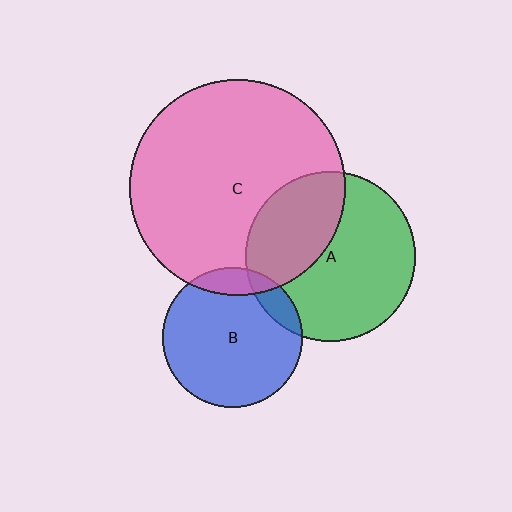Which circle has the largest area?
Circle C (pink).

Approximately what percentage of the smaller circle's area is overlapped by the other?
Approximately 35%.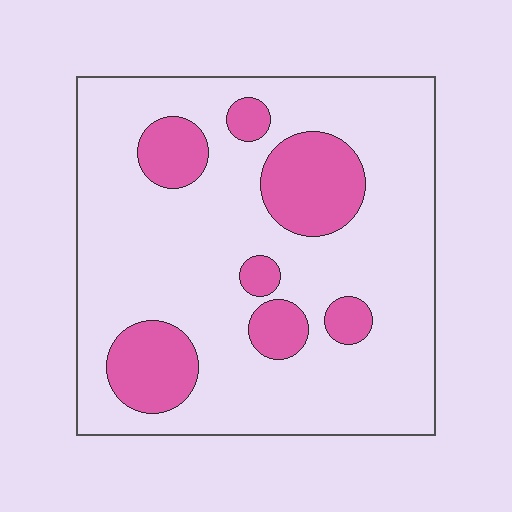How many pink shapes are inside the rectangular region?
7.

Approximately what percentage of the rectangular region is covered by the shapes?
Approximately 20%.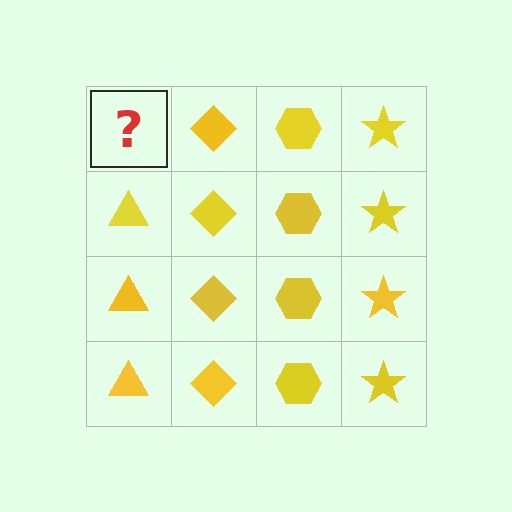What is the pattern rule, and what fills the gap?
The rule is that each column has a consistent shape. The gap should be filled with a yellow triangle.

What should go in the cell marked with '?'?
The missing cell should contain a yellow triangle.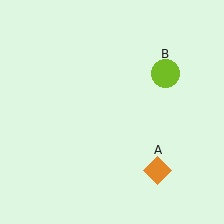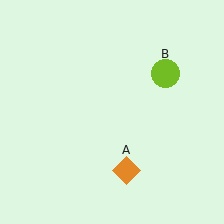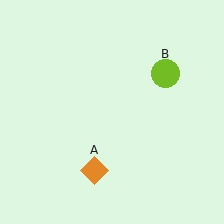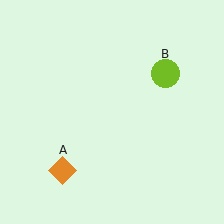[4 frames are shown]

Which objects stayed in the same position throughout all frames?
Lime circle (object B) remained stationary.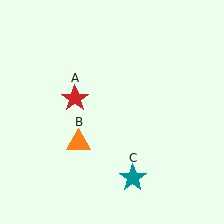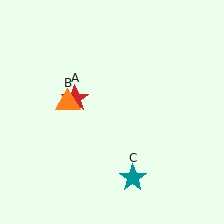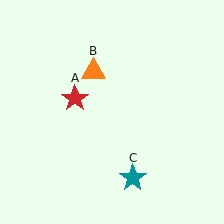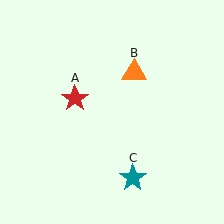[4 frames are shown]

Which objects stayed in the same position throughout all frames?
Red star (object A) and teal star (object C) remained stationary.